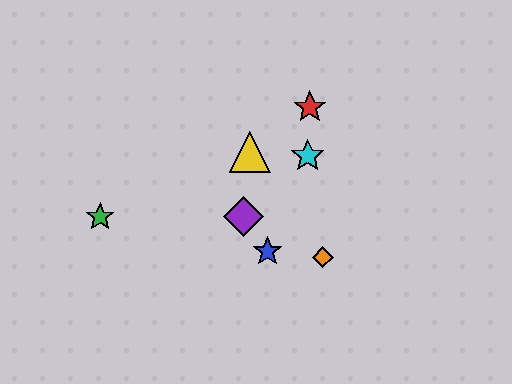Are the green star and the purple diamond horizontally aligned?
Yes, both are at y≈217.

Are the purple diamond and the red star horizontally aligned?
No, the purple diamond is at y≈217 and the red star is at y≈107.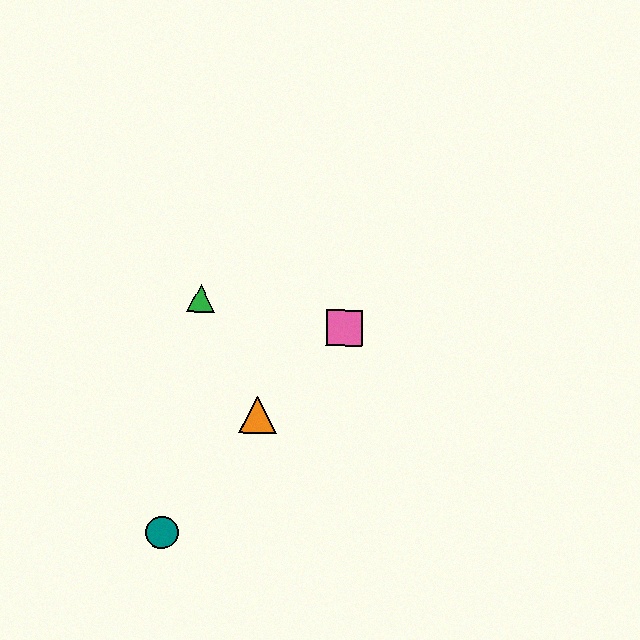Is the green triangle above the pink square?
Yes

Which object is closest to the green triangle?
The orange triangle is closest to the green triangle.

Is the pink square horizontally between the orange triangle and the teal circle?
No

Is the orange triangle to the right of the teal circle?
Yes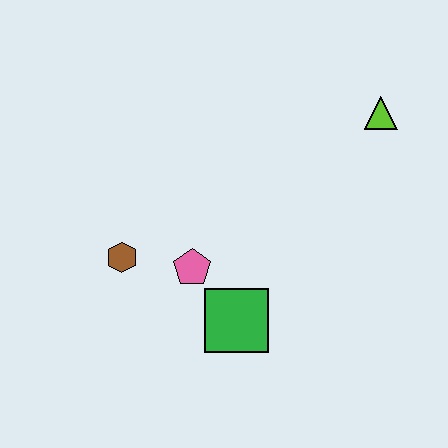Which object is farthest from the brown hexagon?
The lime triangle is farthest from the brown hexagon.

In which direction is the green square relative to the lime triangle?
The green square is below the lime triangle.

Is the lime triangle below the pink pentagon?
No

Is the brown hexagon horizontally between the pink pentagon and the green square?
No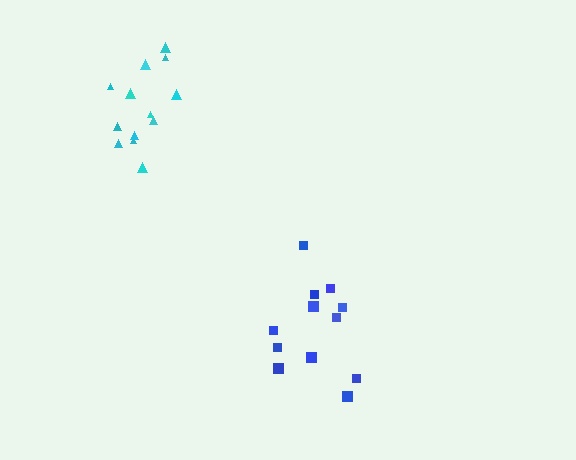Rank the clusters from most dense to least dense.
cyan, blue.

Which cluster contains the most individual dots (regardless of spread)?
Cyan (13).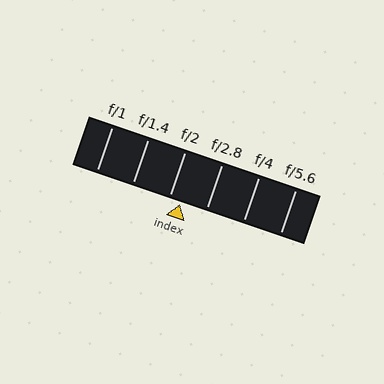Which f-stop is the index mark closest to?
The index mark is closest to f/2.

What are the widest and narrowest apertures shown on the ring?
The widest aperture shown is f/1 and the narrowest is f/5.6.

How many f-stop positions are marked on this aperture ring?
There are 6 f-stop positions marked.